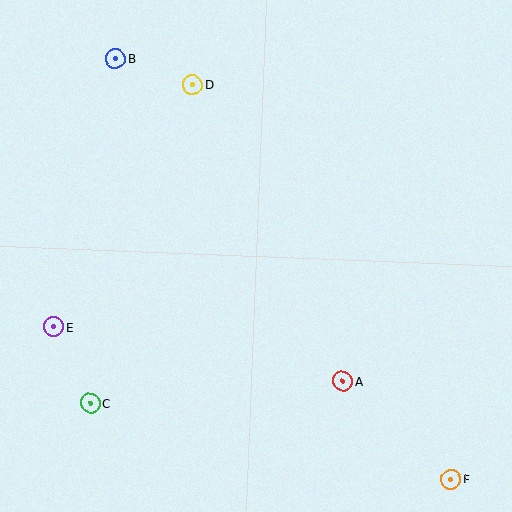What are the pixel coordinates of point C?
Point C is at (90, 403).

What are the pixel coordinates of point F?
Point F is at (451, 479).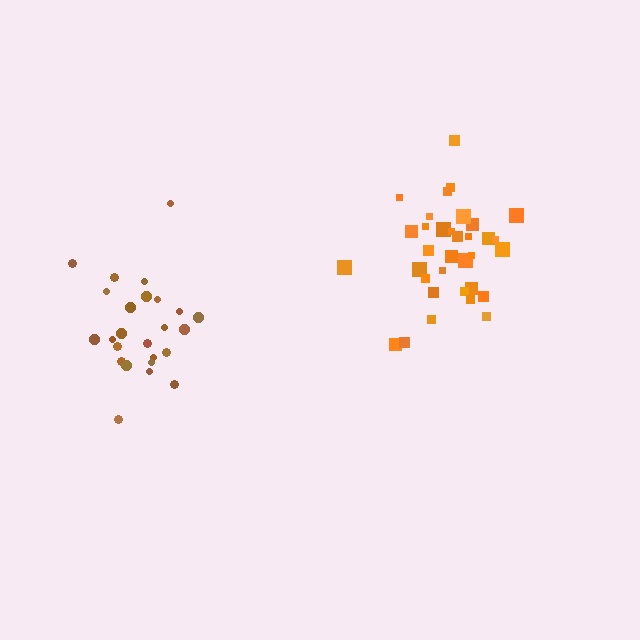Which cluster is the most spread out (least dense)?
Orange.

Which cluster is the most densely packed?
Brown.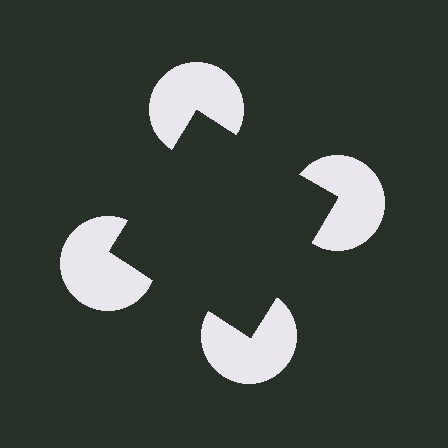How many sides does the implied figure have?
4 sides.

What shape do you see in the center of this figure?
An illusory square — its edges are inferred from the aligned wedge cuts in the pac-man discs, not physically drawn.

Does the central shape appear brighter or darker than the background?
It typically appears slightly darker than the background, even though no actual brightness change is drawn.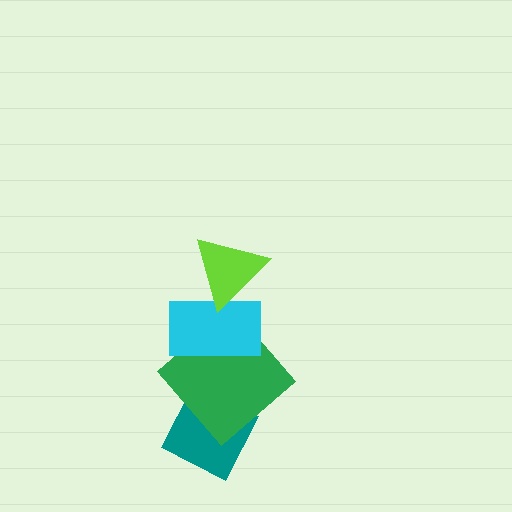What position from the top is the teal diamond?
The teal diamond is 4th from the top.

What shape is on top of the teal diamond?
The green diamond is on top of the teal diamond.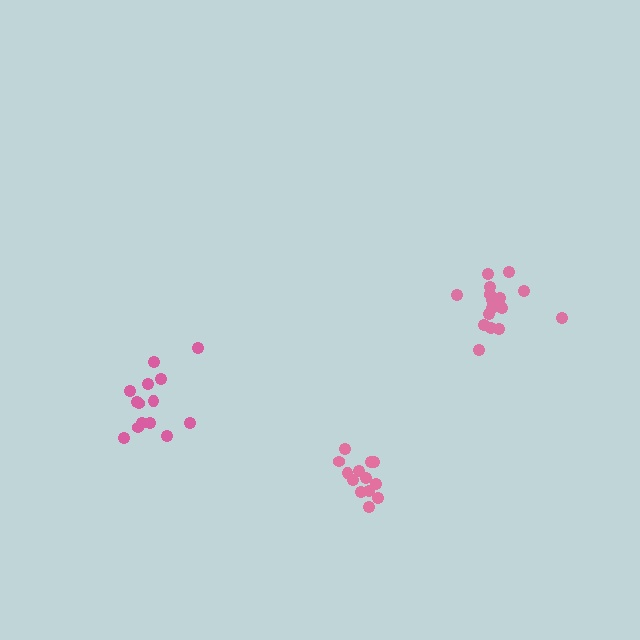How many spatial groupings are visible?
There are 3 spatial groupings.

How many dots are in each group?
Group 1: 13 dots, Group 2: 14 dots, Group 3: 18 dots (45 total).